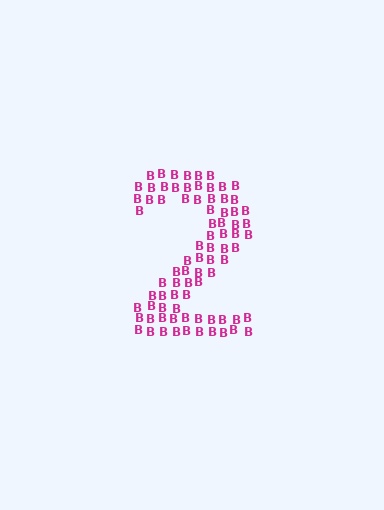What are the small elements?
The small elements are letter B's.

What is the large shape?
The large shape is the digit 2.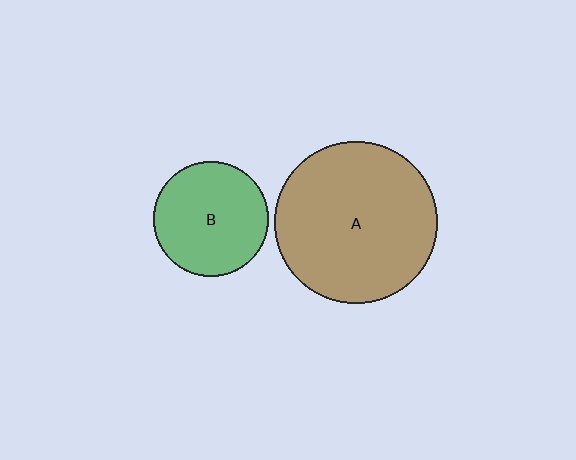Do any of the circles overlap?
No, none of the circles overlap.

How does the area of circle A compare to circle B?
Approximately 2.0 times.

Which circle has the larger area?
Circle A (brown).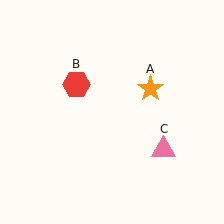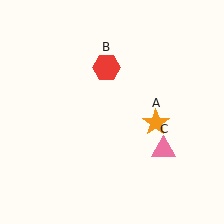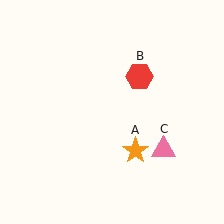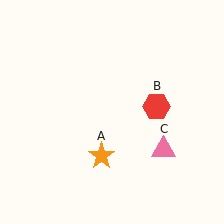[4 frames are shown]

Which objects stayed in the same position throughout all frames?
Pink triangle (object C) remained stationary.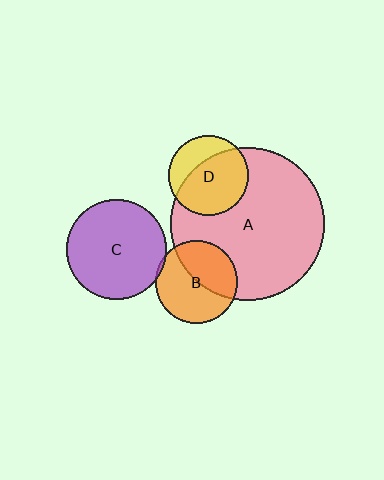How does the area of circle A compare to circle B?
Approximately 3.4 times.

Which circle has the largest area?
Circle A (pink).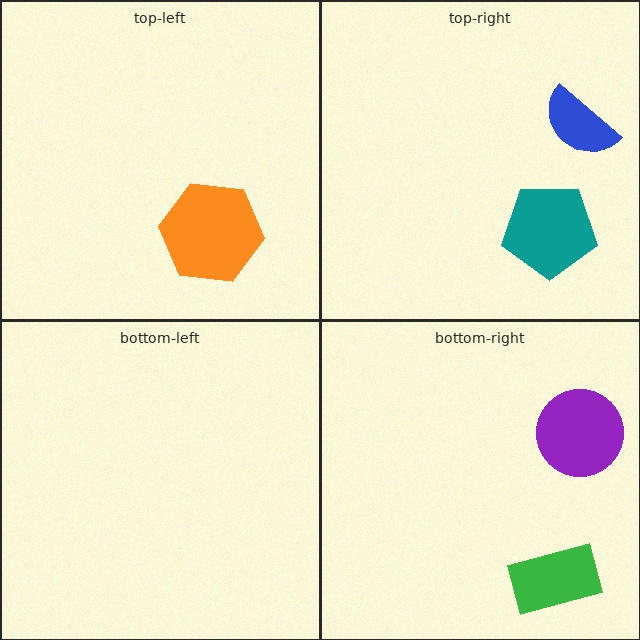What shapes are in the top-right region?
The teal pentagon, the blue semicircle.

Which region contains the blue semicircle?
The top-right region.